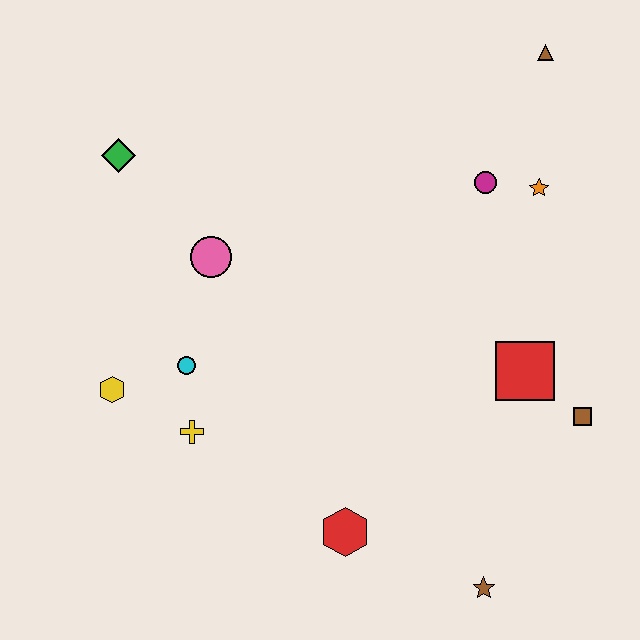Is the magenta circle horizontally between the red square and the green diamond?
Yes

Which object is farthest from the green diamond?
The brown star is farthest from the green diamond.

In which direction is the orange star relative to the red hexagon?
The orange star is above the red hexagon.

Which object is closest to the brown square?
The red square is closest to the brown square.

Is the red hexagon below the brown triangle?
Yes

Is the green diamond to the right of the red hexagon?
No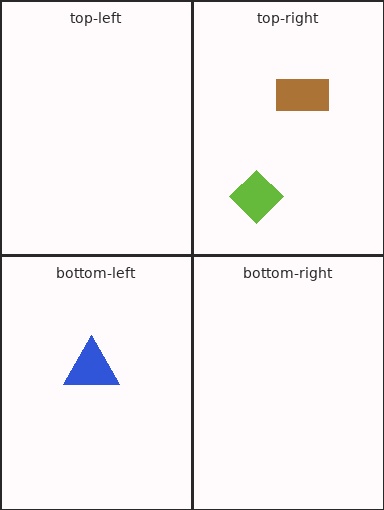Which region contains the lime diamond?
The top-right region.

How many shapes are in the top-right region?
2.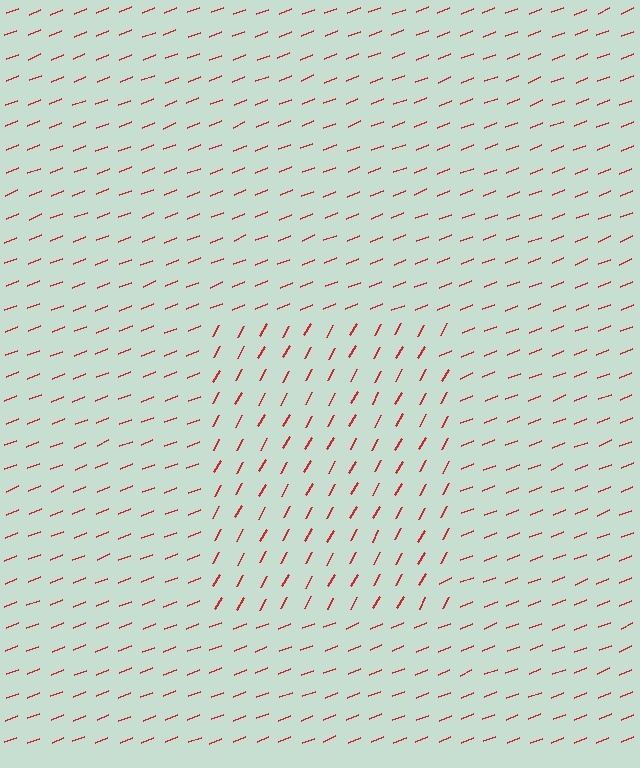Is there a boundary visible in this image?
Yes, there is a texture boundary formed by a change in line orientation.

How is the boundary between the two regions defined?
The boundary is defined purely by a change in line orientation (approximately 40 degrees difference). All lines are the same color and thickness.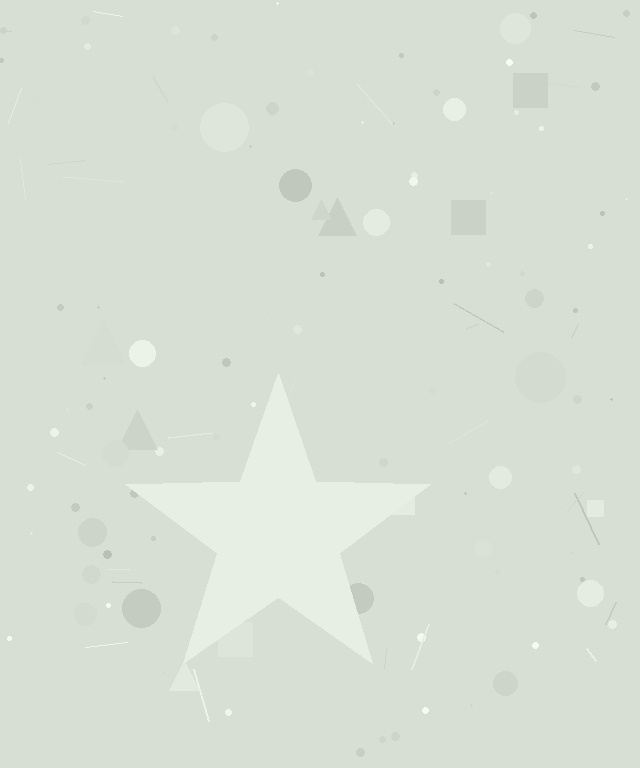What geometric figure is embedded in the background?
A star is embedded in the background.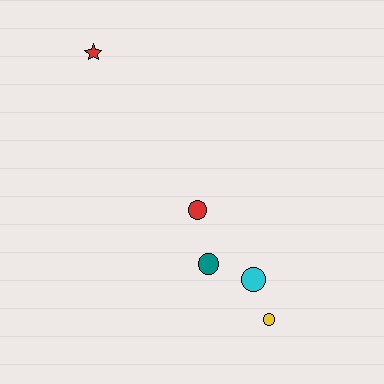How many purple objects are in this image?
There are no purple objects.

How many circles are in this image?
There are 4 circles.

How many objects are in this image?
There are 5 objects.